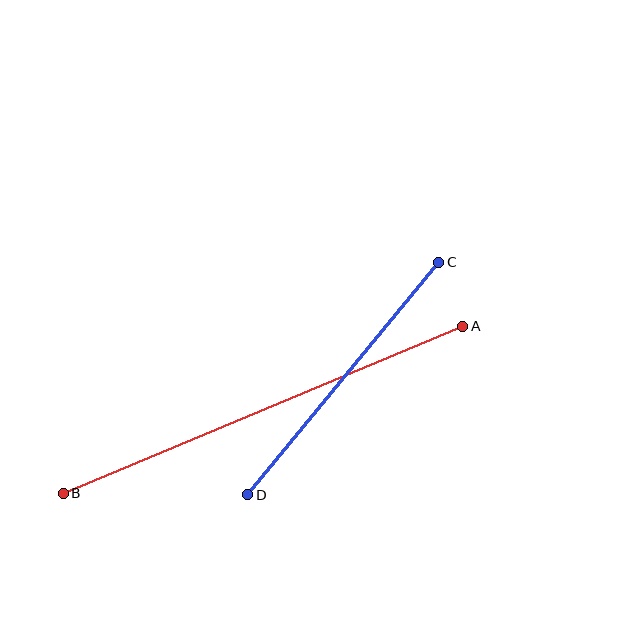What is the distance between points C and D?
The distance is approximately 301 pixels.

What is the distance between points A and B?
The distance is approximately 433 pixels.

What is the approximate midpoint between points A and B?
The midpoint is at approximately (263, 410) pixels.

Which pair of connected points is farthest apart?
Points A and B are farthest apart.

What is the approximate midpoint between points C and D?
The midpoint is at approximately (343, 378) pixels.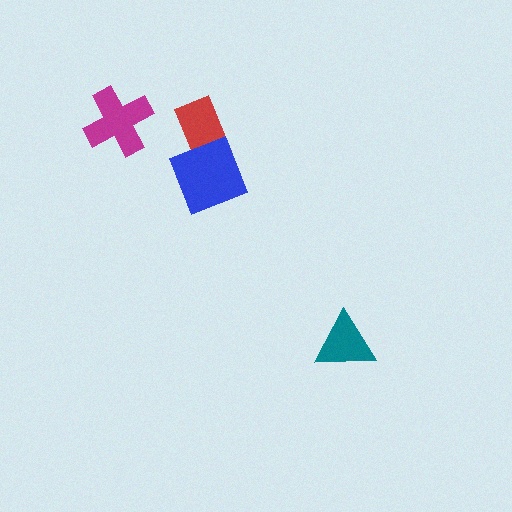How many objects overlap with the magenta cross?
0 objects overlap with the magenta cross.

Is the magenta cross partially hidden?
No, no other shape covers it.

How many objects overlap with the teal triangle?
0 objects overlap with the teal triangle.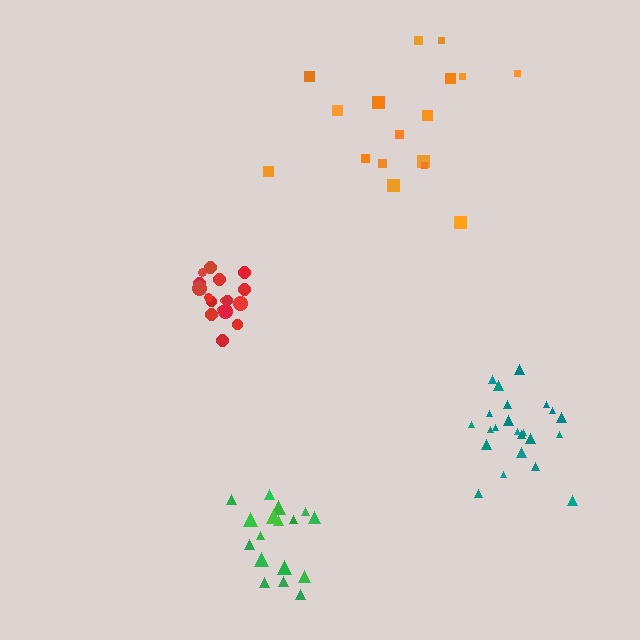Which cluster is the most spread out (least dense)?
Orange.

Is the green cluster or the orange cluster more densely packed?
Green.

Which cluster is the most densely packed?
Red.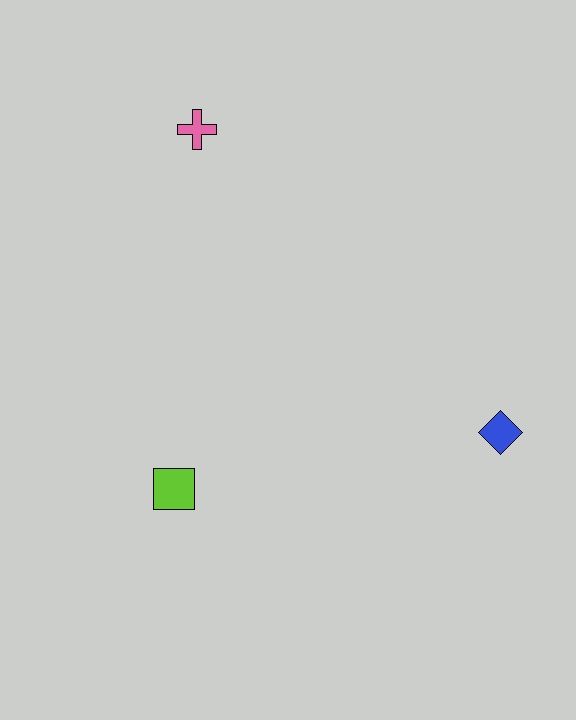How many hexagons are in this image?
There are no hexagons.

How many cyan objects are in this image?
There are no cyan objects.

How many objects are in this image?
There are 3 objects.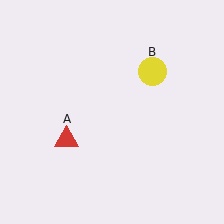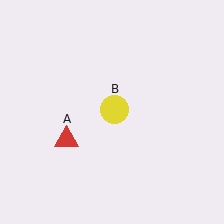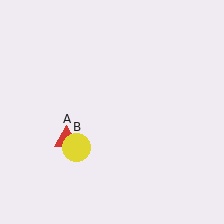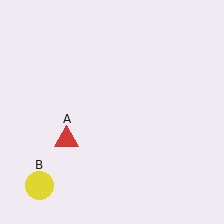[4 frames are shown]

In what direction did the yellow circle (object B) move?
The yellow circle (object B) moved down and to the left.